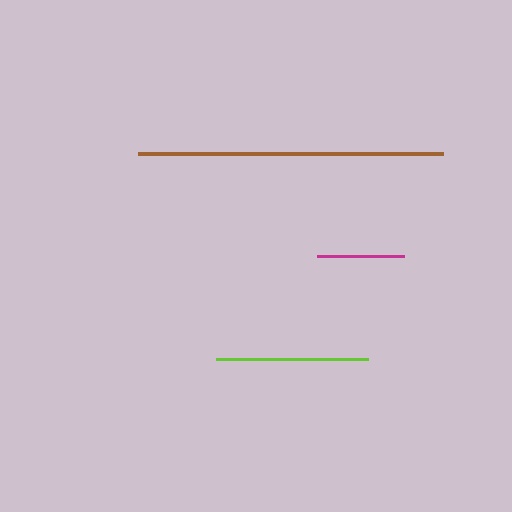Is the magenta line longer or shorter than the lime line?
The lime line is longer than the magenta line.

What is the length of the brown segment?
The brown segment is approximately 305 pixels long.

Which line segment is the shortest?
The magenta line is the shortest at approximately 88 pixels.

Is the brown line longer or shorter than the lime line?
The brown line is longer than the lime line.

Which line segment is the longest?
The brown line is the longest at approximately 305 pixels.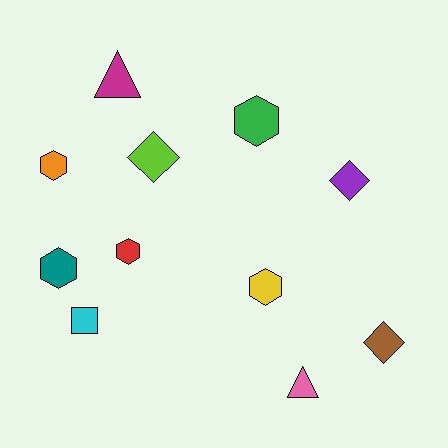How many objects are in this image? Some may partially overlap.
There are 11 objects.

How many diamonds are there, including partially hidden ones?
There are 3 diamonds.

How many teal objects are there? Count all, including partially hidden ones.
There is 1 teal object.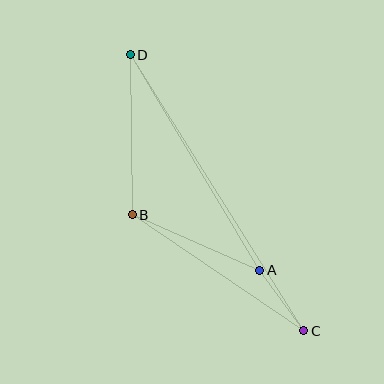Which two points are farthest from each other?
Points C and D are farthest from each other.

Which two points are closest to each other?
Points A and C are closest to each other.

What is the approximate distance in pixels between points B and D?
The distance between B and D is approximately 160 pixels.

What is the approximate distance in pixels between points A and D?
The distance between A and D is approximately 251 pixels.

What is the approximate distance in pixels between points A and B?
The distance between A and B is approximately 139 pixels.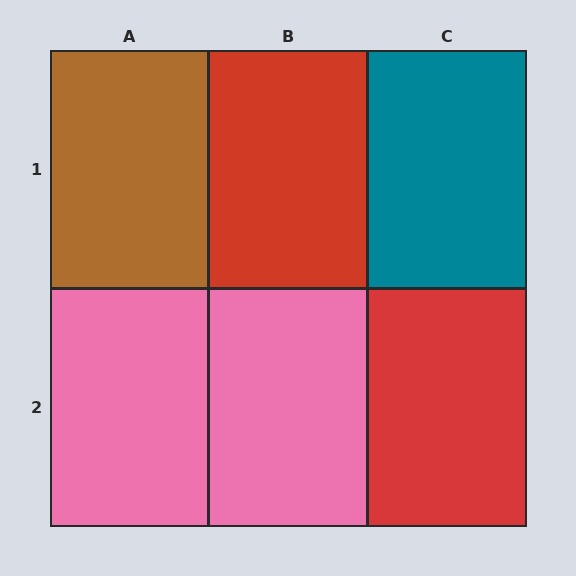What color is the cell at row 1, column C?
Teal.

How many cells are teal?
1 cell is teal.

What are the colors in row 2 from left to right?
Pink, pink, red.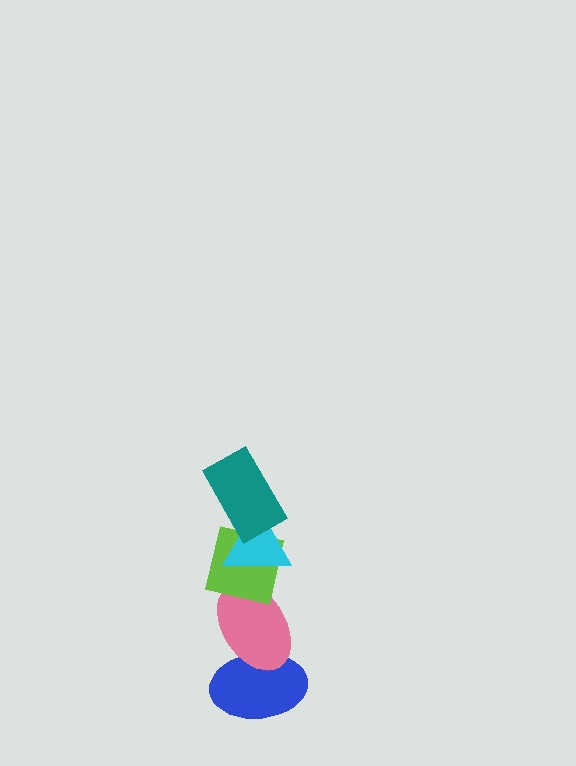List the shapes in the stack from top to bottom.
From top to bottom: the teal rectangle, the cyan triangle, the lime square, the pink ellipse, the blue ellipse.